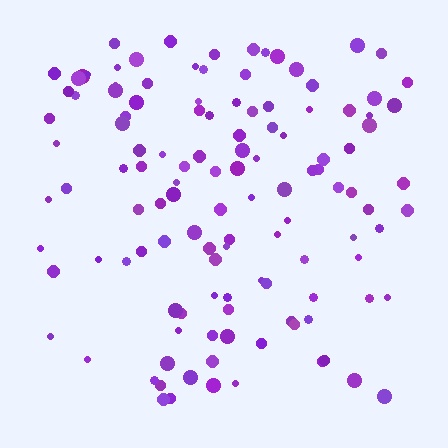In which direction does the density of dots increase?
From bottom to top, with the top side densest.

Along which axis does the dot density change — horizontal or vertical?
Vertical.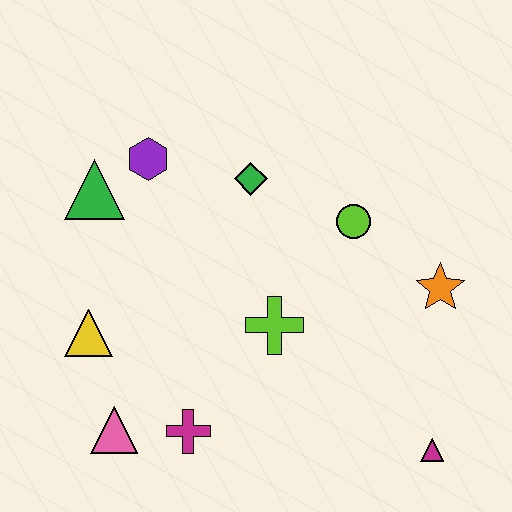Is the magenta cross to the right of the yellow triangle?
Yes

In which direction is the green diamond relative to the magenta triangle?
The green diamond is above the magenta triangle.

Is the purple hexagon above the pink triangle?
Yes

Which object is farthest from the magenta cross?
The orange star is farthest from the magenta cross.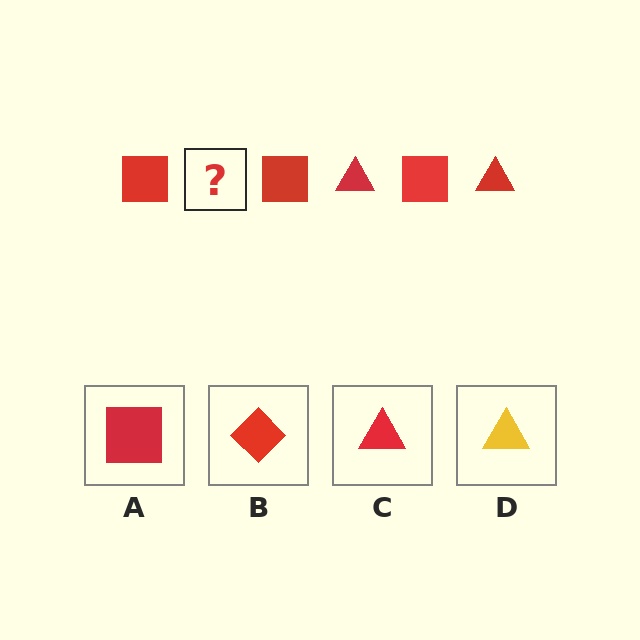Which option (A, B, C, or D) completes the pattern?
C.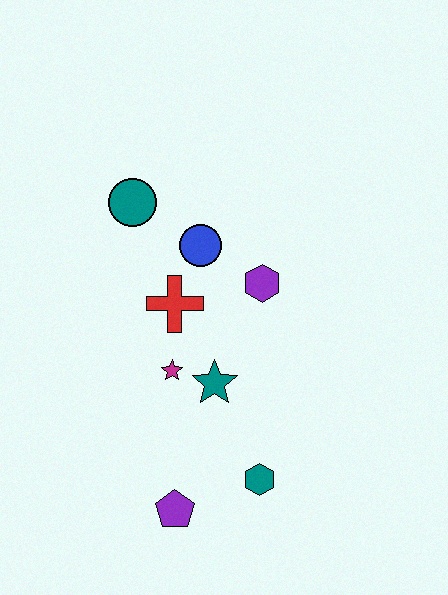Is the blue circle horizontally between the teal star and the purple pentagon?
Yes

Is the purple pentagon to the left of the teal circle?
No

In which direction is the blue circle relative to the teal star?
The blue circle is above the teal star.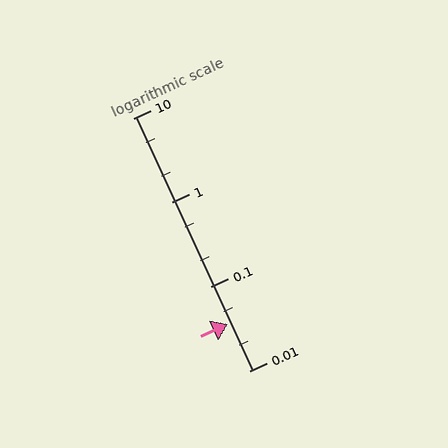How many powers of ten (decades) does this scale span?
The scale spans 3 decades, from 0.01 to 10.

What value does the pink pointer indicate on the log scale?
The pointer indicates approximately 0.036.